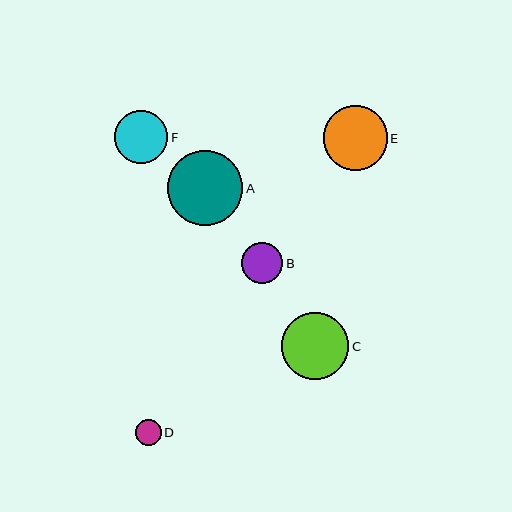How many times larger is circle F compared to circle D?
Circle F is approximately 2.0 times the size of circle D.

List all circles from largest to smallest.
From largest to smallest: A, C, E, F, B, D.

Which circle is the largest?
Circle A is the largest with a size of approximately 75 pixels.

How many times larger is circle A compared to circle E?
Circle A is approximately 1.2 times the size of circle E.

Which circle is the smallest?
Circle D is the smallest with a size of approximately 26 pixels.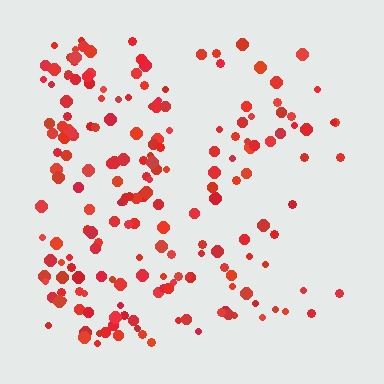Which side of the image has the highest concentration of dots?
The left.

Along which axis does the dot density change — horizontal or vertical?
Horizontal.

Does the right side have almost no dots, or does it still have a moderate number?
Still a moderate number, just noticeably fewer than the left.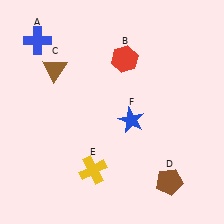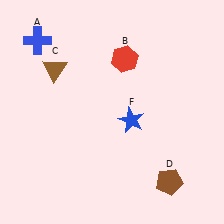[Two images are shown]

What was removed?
The yellow cross (E) was removed in Image 2.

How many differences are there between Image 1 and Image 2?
There is 1 difference between the two images.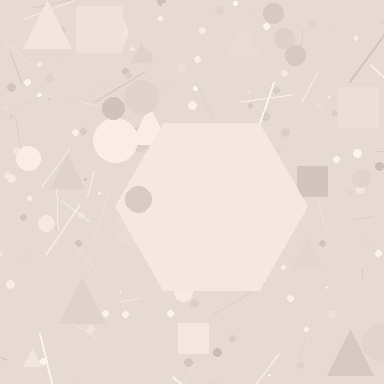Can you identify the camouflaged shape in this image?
The camouflaged shape is a hexagon.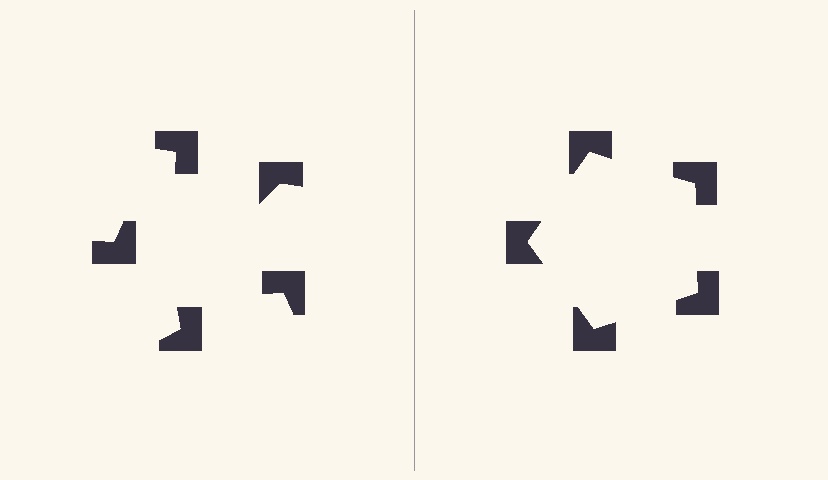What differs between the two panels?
The notched squares are positioned identically on both sides; only the wedge orientations differ. On the right they align to a pentagon; on the left they are misaligned.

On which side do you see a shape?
An illusory pentagon appears on the right side. On the left side the wedge cuts are rotated, so no coherent shape forms.